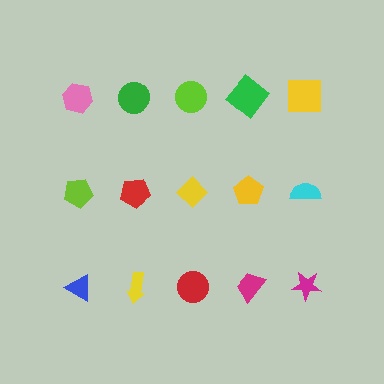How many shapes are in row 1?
5 shapes.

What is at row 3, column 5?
A magenta star.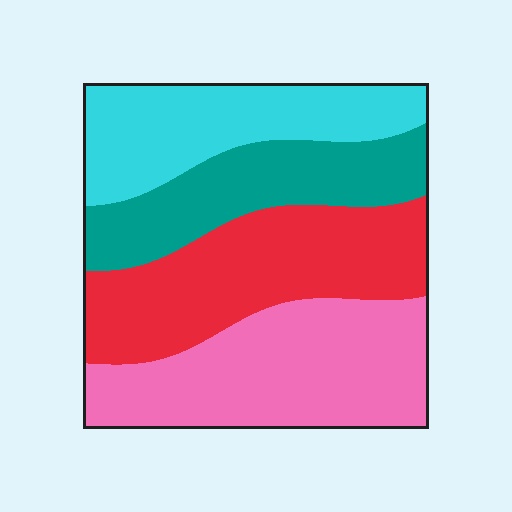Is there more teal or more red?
Red.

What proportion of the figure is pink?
Pink covers 30% of the figure.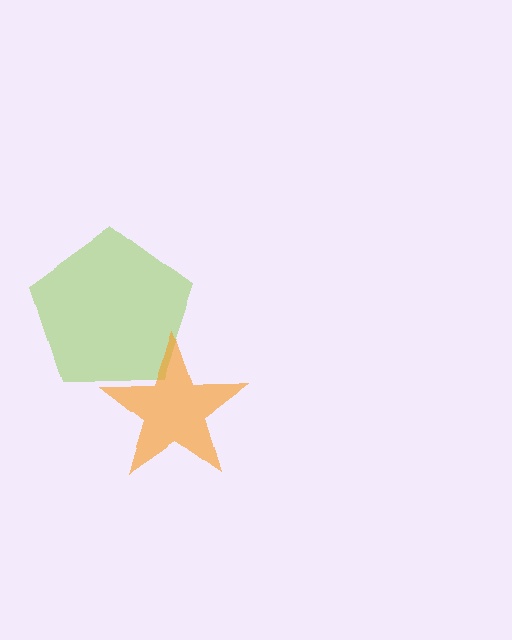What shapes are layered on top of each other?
The layered shapes are: a lime pentagon, an orange star.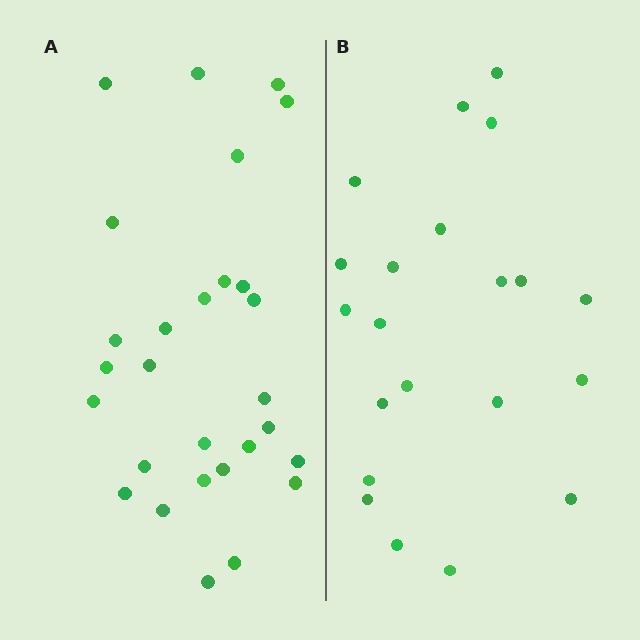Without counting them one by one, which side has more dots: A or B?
Region A (the left region) has more dots.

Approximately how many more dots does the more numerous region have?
Region A has roughly 8 or so more dots than region B.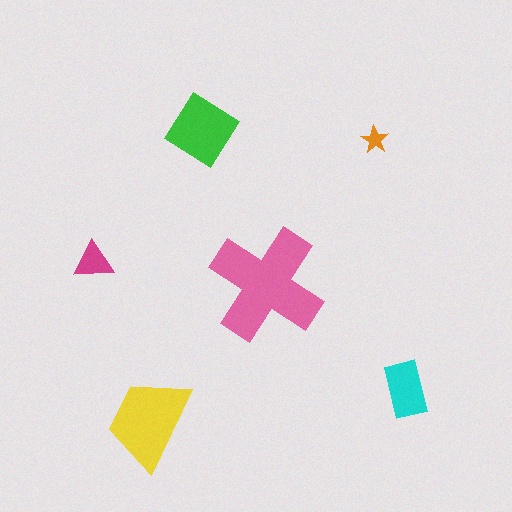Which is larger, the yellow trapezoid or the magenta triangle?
The yellow trapezoid.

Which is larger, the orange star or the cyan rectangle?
The cyan rectangle.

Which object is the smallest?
The orange star.